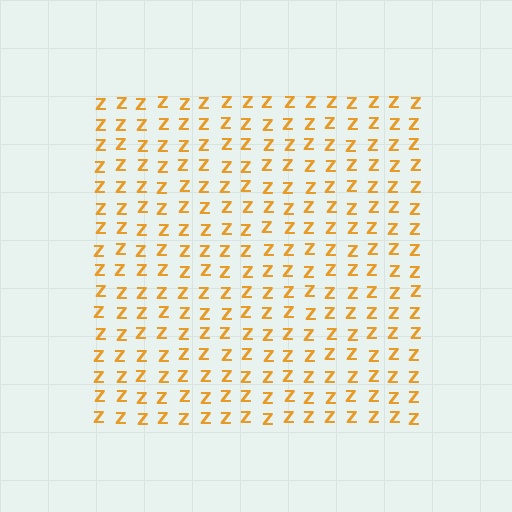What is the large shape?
The large shape is a square.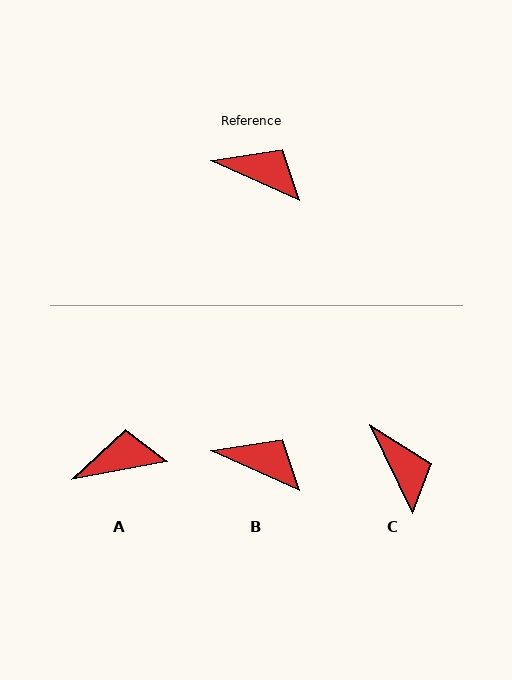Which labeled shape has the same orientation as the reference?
B.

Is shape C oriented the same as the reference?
No, it is off by about 40 degrees.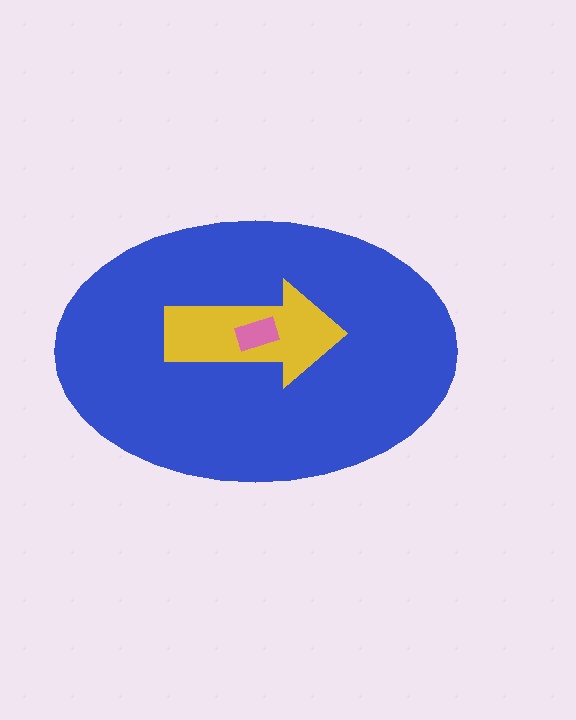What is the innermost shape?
The pink rectangle.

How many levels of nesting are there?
3.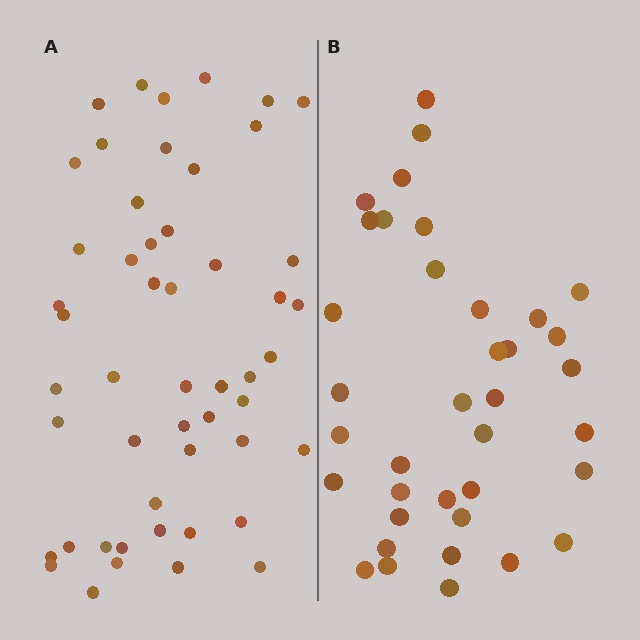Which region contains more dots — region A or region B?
Region A (the left region) has more dots.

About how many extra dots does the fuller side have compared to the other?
Region A has approximately 15 more dots than region B.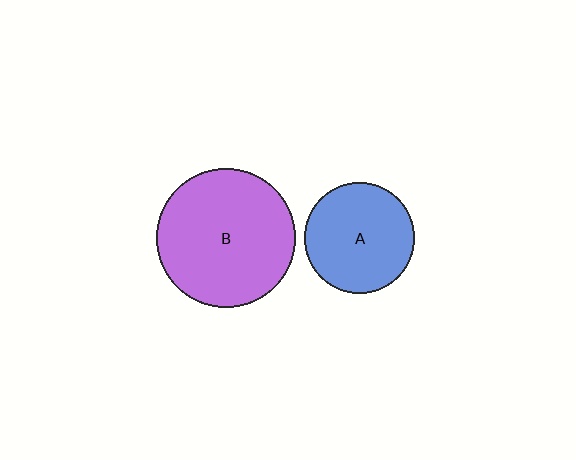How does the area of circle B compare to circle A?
Approximately 1.6 times.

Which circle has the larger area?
Circle B (purple).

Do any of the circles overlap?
No, none of the circles overlap.